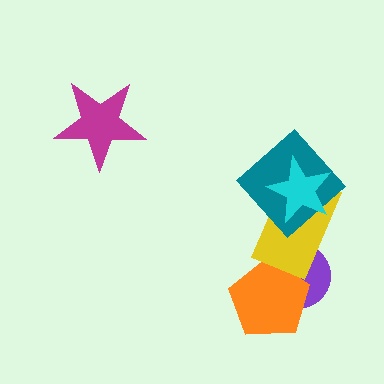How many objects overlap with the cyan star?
2 objects overlap with the cyan star.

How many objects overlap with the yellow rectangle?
4 objects overlap with the yellow rectangle.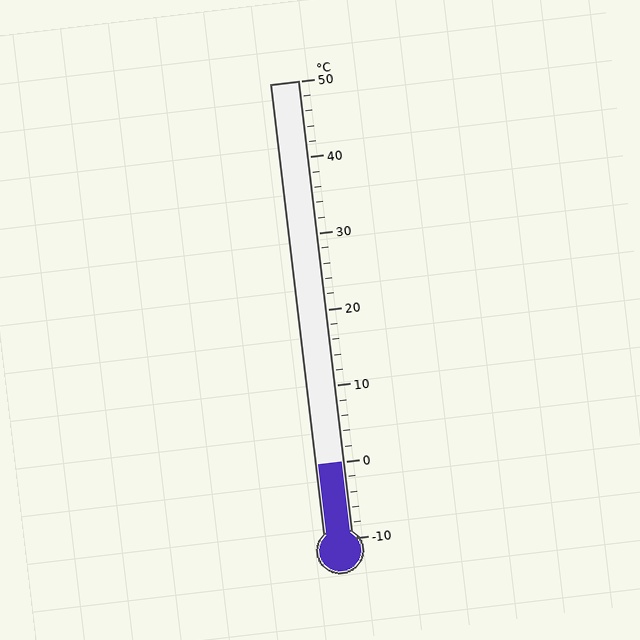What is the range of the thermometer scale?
The thermometer scale ranges from -10°C to 50°C.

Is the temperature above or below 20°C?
The temperature is below 20°C.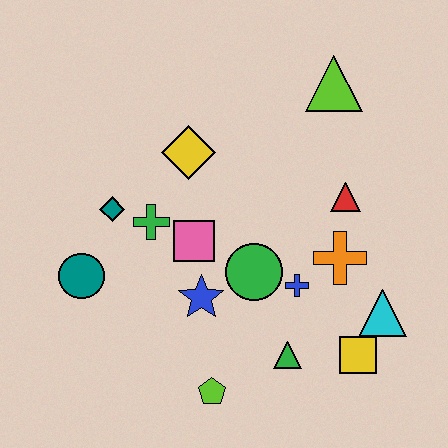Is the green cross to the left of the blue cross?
Yes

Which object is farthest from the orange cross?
The teal circle is farthest from the orange cross.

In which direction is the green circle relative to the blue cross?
The green circle is to the left of the blue cross.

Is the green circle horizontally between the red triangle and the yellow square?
No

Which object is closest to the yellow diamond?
The green cross is closest to the yellow diamond.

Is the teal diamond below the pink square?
No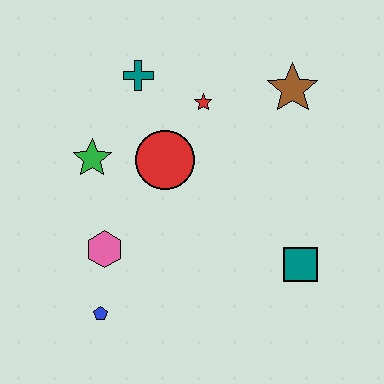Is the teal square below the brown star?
Yes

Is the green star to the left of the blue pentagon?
Yes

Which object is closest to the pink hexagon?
The blue pentagon is closest to the pink hexagon.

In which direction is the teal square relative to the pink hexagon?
The teal square is to the right of the pink hexagon.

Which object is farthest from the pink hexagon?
The brown star is farthest from the pink hexagon.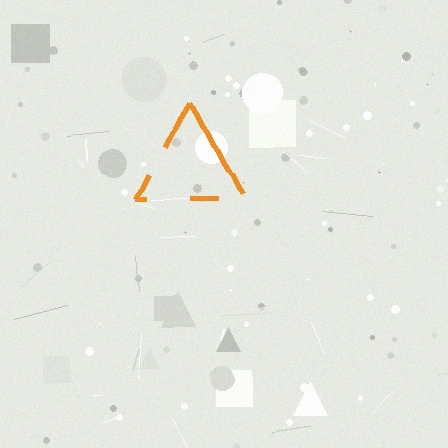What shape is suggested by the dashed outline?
The dashed outline suggests a triangle.